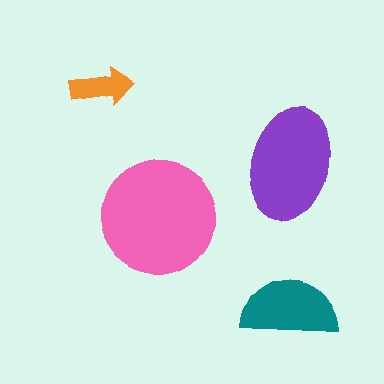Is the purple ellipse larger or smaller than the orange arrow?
Larger.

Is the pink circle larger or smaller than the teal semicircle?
Larger.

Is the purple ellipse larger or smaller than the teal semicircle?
Larger.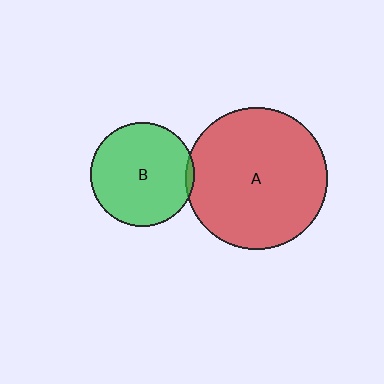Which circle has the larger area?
Circle A (red).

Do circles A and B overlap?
Yes.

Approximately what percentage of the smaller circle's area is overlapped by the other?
Approximately 5%.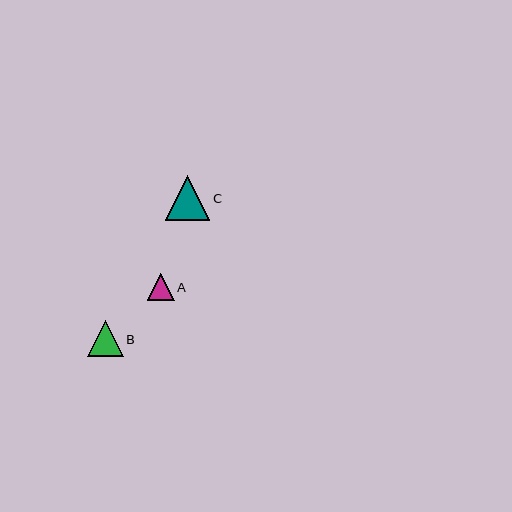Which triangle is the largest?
Triangle C is the largest with a size of approximately 44 pixels.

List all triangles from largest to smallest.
From largest to smallest: C, B, A.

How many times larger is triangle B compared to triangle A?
Triangle B is approximately 1.3 times the size of triangle A.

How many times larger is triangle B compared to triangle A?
Triangle B is approximately 1.3 times the size of triangle A.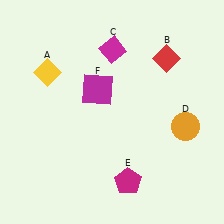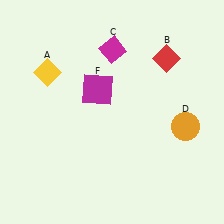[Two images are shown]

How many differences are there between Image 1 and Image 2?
There is 1 difference between the two images.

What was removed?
The magenta pentagon (E) was removed in Image 2.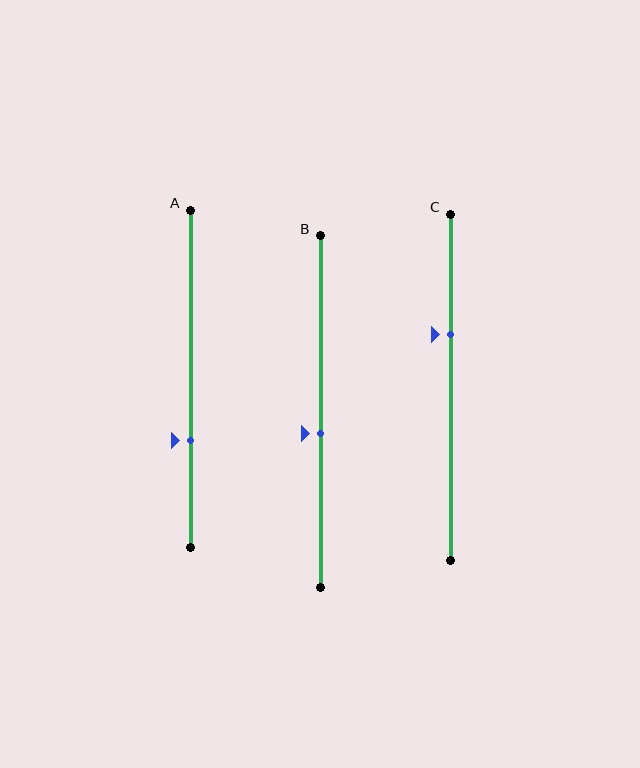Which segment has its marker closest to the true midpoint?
Segment B has its marker closest to the true midpoint.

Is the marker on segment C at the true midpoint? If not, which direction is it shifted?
No, the marker on segment C is shifted upward by about 15% of the segment length.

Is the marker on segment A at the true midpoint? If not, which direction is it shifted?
No, the marker on segment A is shifted downward by about 18% of the segment length.